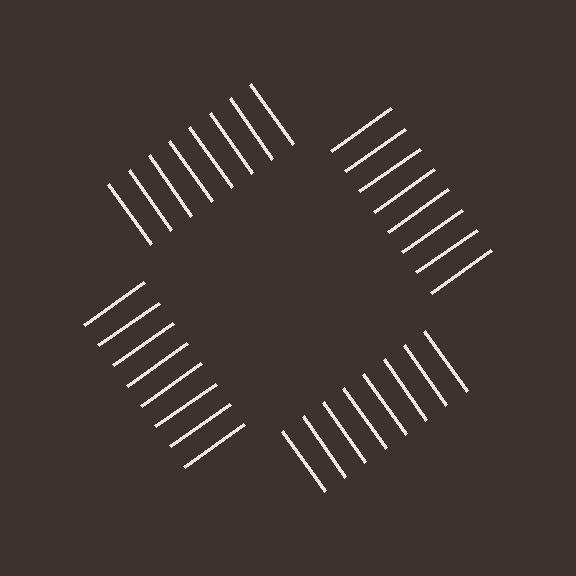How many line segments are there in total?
32 — 8 along each of the 4 edges.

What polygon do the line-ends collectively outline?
An illusory square — the line segments terminate on its edges but no continuous stroke is drawn.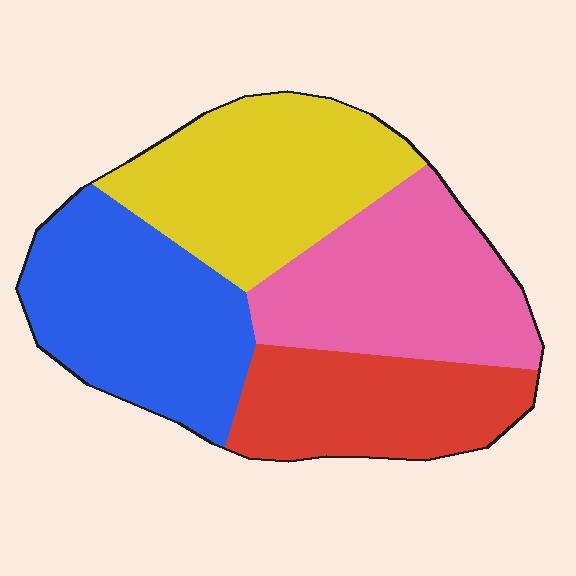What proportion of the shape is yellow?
Yellow covers about 25% of the shape.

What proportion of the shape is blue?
Blue takes up about one quarter (1/4) of the shape.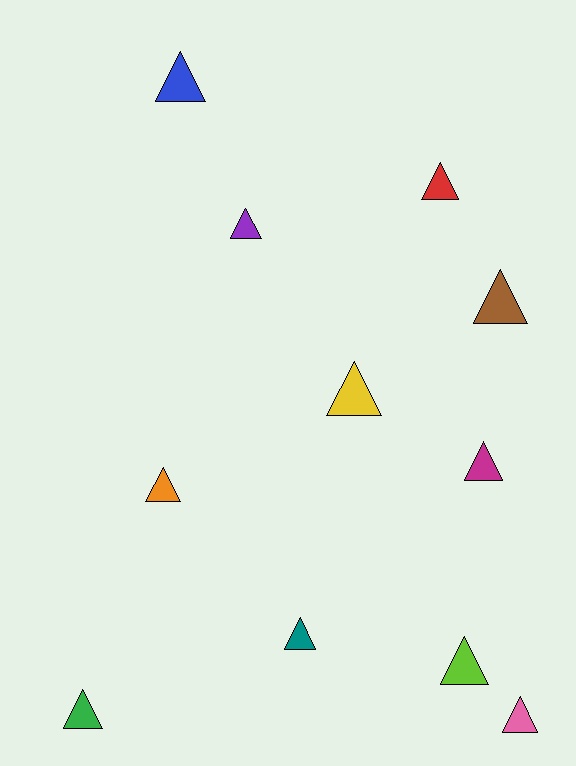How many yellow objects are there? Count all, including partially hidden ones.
There is 1 yellow object.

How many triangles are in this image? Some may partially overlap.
There are 11 triangles.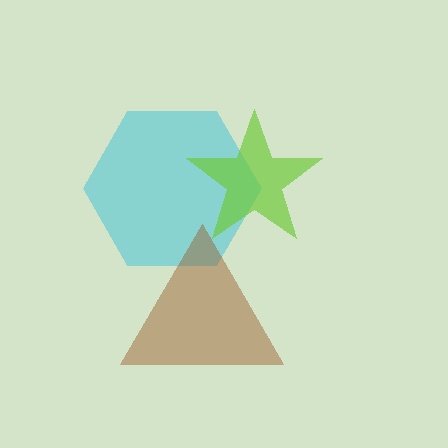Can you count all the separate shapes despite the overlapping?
Yes, there are 3 separate shapes.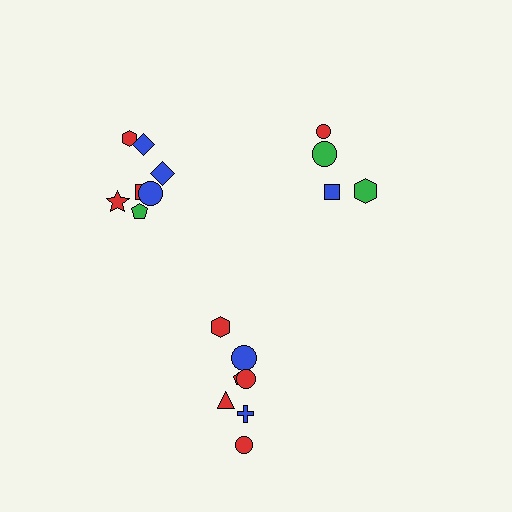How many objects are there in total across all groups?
There are 18 objects.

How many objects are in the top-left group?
There are 7 objects.